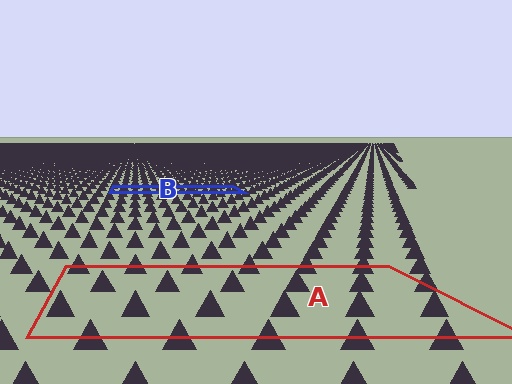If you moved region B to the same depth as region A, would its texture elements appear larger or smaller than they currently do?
They would appear larger. At a closer depth, the same texture elements are projected at a bigger on-screen size.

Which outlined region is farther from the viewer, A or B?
Region B is farther from the viewer — the texture elements inside it appear smaller and more densely packed.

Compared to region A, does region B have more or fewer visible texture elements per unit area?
Region B has more texture elements per unit area — they are packed more densely because it is farther away.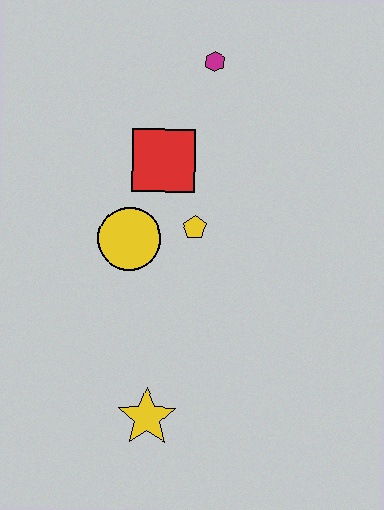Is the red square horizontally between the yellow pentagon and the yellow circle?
Yes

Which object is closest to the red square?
The yellow pentagon is closest to the red square.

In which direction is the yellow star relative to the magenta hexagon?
The yellow star is below the magenta hexagon.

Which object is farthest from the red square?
The yellow star is farthest from the red square.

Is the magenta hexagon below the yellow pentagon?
No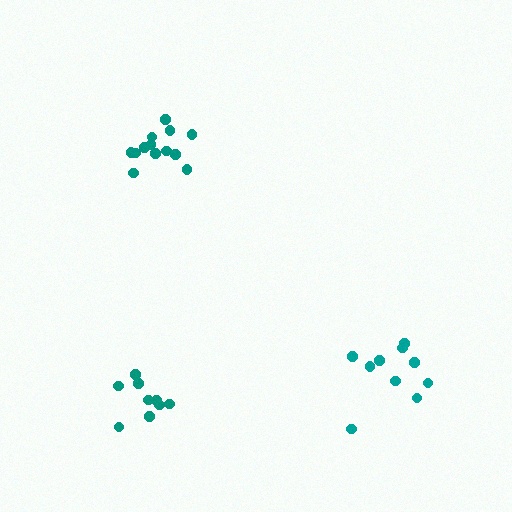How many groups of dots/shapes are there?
There are 3 groups.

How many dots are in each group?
Group 1: 9 dots, Group 2: 14 dots, Group 3: 10 dots (33 total).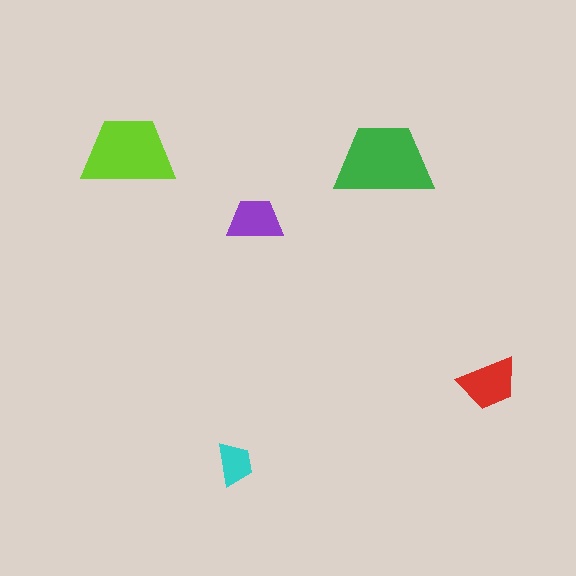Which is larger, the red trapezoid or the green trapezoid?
The green one.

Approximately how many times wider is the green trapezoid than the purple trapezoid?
About 2 times wider.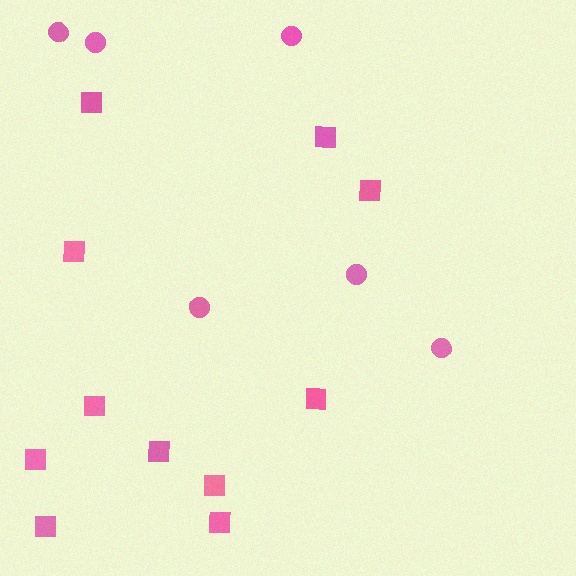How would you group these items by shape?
There are 2 groups: one group of squares (11) and one group of circles (6).